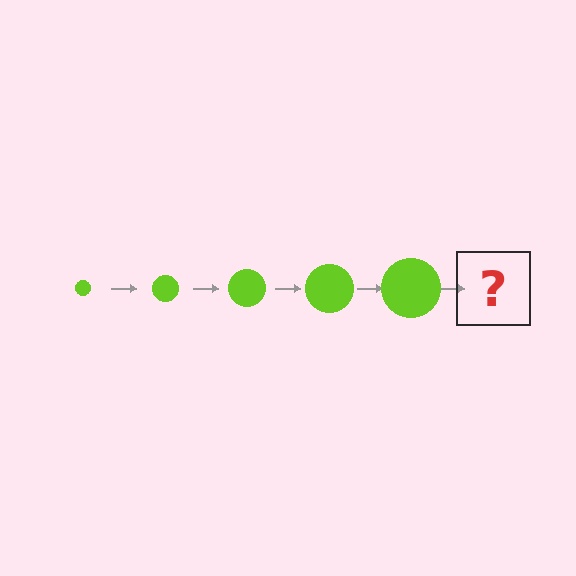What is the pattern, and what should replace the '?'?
The pattern is that the circle gets progressively larger each step. The '?' should be a lime circle, larger than the previous one.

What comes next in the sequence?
The next element should be a lime circle, larger than the previous one.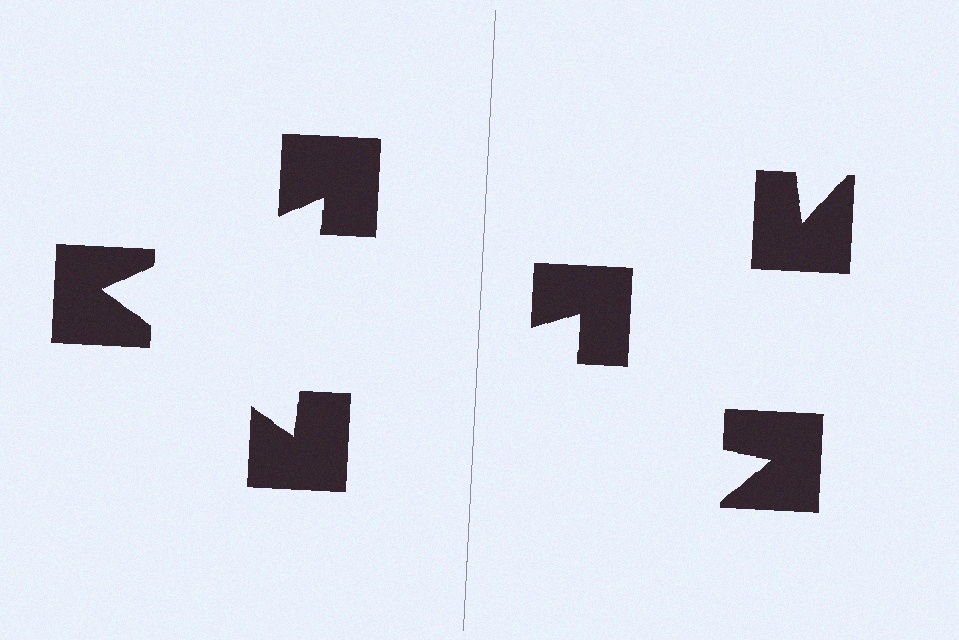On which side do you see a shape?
An illusory triangle appears on the left side. On the right side the wedge cuts are rotated, so no coherent shape forms.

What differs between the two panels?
The notched squares are positioned identically on both sides; only the wedge orientations differ. On the left they align to a triangle; on the right they are misaligned.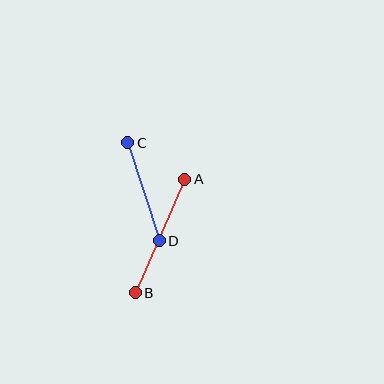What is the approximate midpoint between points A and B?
The midpoint is at approximately (160, 236) pixels.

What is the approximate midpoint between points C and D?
The midpoint is at approximately (144, 192) pixels.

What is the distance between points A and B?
The distance is approximately 124 pixels.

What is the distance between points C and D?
The distance is approximately 103 pixels.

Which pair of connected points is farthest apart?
Points A and B are farthest apart.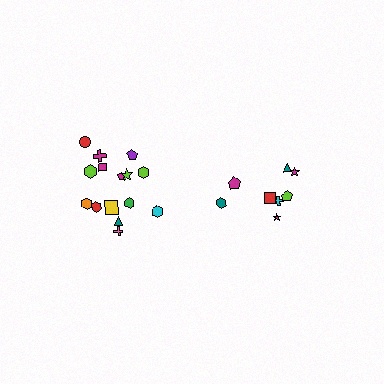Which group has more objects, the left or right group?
The left group.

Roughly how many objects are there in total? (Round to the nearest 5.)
Roughly 25 objects in total.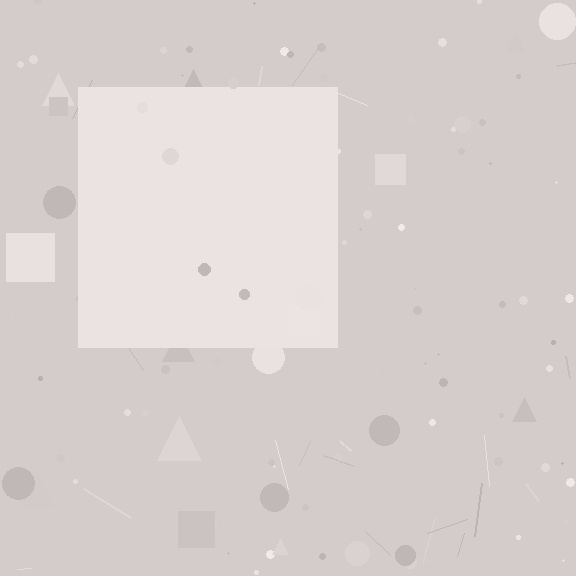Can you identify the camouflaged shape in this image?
The camouflaged shape is a square.